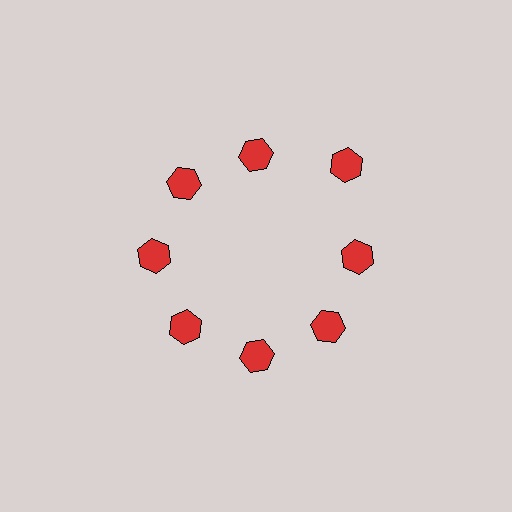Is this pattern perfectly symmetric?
No. The 8 red hexagons are arranged in a ring, but one element near the 2 o'clock position is pushed outward from the center, breaking the 8-fold rotational symmetry.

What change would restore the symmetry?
The symmetry would be restored by moving it inward, back onto the ring so that all 8 hexagons sit at equal angles and equal distance from the center.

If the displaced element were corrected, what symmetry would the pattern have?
It would have 8-fold rotational symmetry — the pattern would map onto itself every 45 degrees.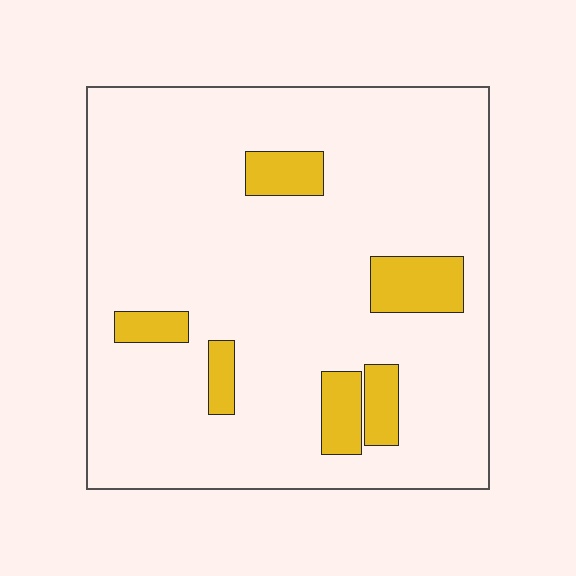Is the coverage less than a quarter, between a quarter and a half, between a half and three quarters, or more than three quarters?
Less than a quarter.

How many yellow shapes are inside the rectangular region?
6.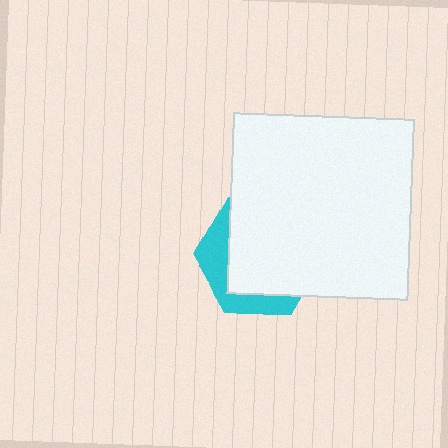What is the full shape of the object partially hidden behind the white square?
The partially hidden object is a cyan hexagon.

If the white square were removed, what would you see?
You would see the complete cyan hexagon.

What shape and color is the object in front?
The object in front is a white square.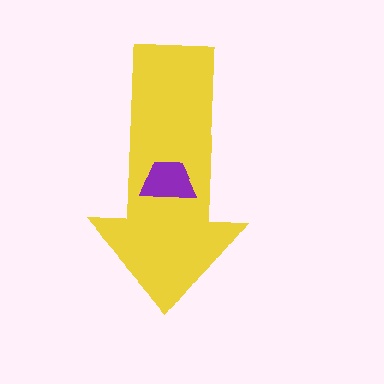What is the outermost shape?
The yellow arrow.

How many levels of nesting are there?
2.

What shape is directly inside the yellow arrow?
The purple trapezoid.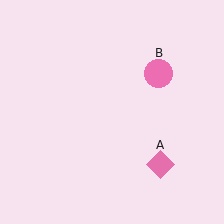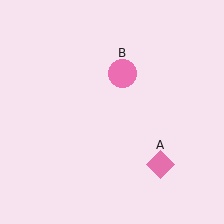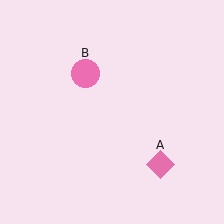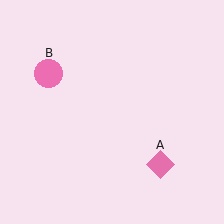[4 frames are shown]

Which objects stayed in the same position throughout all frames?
Pink diamond (object A) remained stationary.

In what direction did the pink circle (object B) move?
The pink circle (object B) moved left.